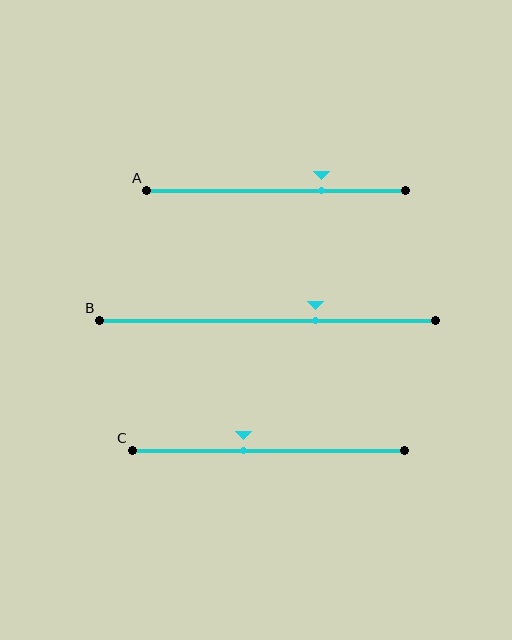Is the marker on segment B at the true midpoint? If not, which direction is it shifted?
No, the marker on segment B is shifted to the right by about 14% of the segment length.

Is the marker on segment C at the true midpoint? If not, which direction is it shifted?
No, the marker on segment C is shifted to the left by about 9% of the segment length.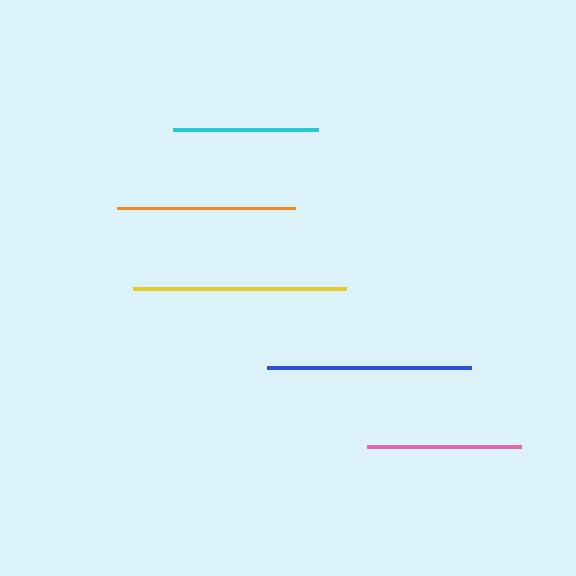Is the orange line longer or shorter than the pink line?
The orange line is longer than the pink line.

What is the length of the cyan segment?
The cyan segment is approximately 144 pixels long.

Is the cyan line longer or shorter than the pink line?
The pink line is longer than the cyan line.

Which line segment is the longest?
The yellow line is the longest at approximately 213 pixels.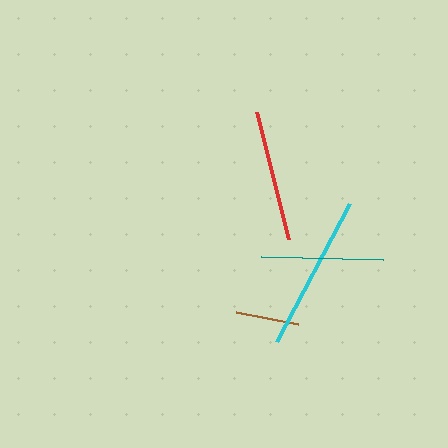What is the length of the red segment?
The red segment is approximately 132 pixels long.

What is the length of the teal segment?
The teal segment is approximately 122 pixels long.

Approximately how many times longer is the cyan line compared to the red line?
The cyan line is approximately 1.2 times the length of the red line.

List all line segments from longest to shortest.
From longest to shortest: cyan, red, teal, brown.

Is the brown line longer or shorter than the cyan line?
The cyan line is longer than the brown line.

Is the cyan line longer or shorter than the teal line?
The cyan line is longer than the teal line.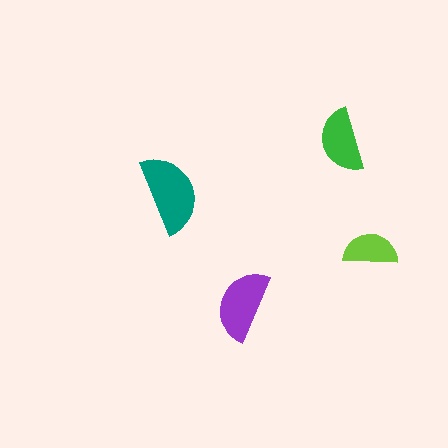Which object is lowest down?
The purple semicircle is bottommost.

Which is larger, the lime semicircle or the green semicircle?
The green one.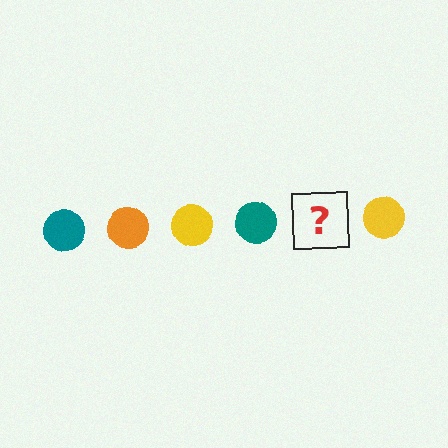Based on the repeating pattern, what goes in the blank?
The blank should be an orange circle.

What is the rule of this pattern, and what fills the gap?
The rule is that the pattern cycles through teal, orange, yellow circles. The gap should be filled with an orange circle.